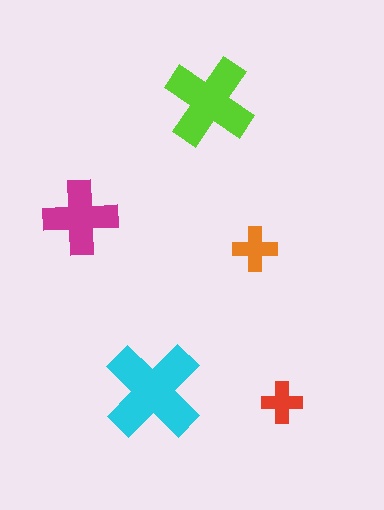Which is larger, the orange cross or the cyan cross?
The cyan one.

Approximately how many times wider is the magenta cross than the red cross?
About 2 times wider.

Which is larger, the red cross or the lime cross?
The lime one.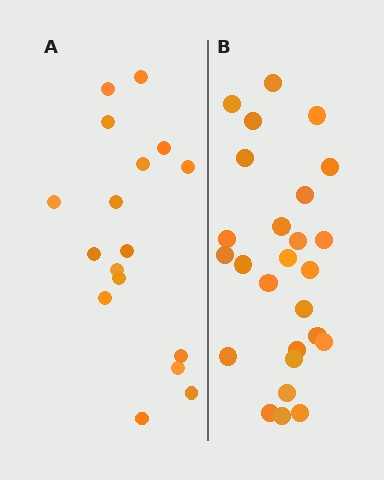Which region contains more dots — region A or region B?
Region B (the right region) has more dots.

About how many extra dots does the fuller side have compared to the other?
Region B has roughly 8 or so more dots than region A.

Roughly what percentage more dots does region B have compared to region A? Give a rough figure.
About 55% more.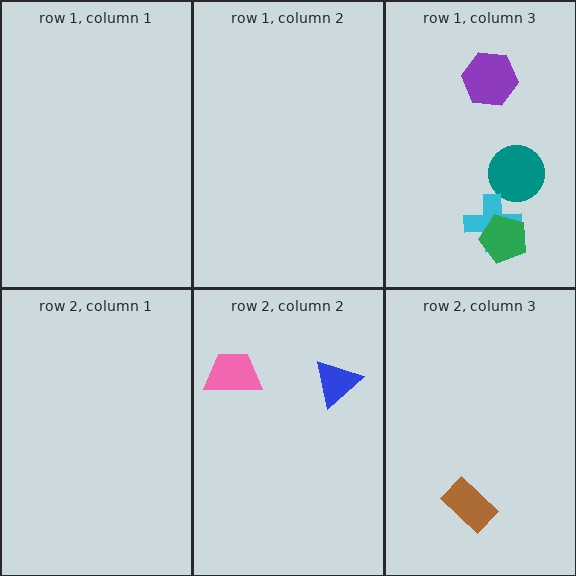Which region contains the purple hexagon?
The row 1, column 3 region.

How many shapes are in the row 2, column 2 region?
2.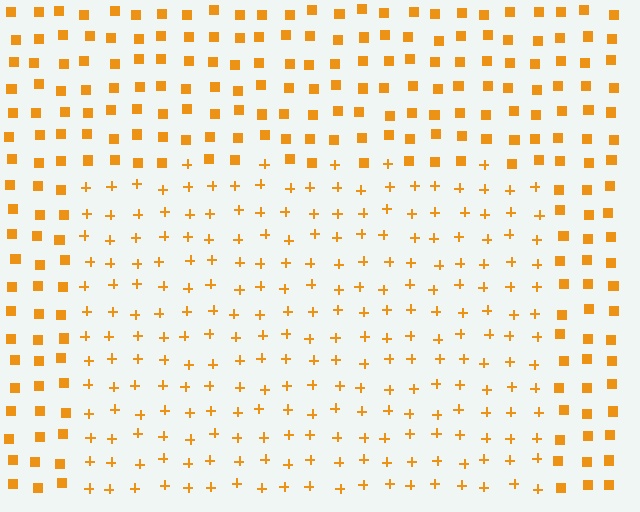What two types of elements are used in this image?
The image uses plus signs inside the rectangle region and squares outside it.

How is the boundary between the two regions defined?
The boundary is defined by a change in element shape: plus signs inside vs. squares outside. All elements share the same color and spacing.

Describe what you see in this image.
The image is filled with small orange elements arranged in a uniform grid. A rectangle-shaped region contains plus signs, while the surrounding area contains squares. The boundary is defined purely by the change in element shape.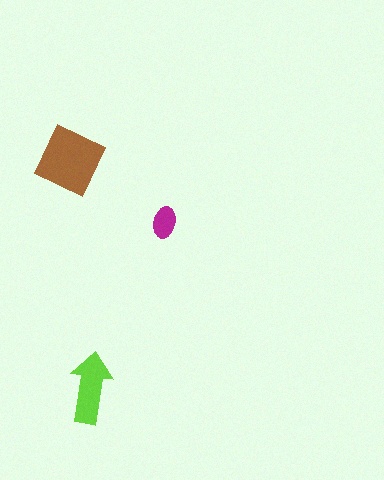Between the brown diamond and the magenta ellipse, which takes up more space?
The brown diamond.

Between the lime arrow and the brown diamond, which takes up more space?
The brown diamond.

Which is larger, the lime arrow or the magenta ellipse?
The lime arrow.